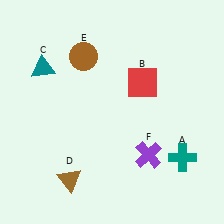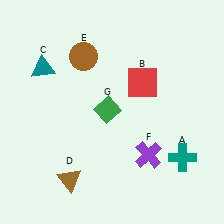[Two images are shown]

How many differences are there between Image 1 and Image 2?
There is 1 difference between the two images.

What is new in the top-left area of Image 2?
A green diamond (G) was added in the top-left area of Image 2.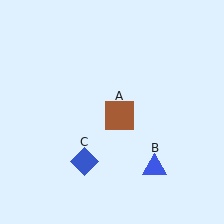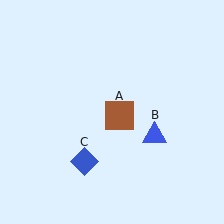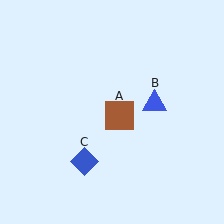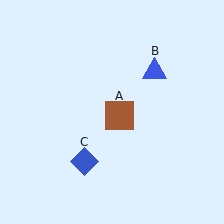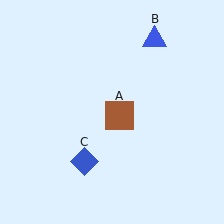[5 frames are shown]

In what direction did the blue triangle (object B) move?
The blue triangle (object B) moved up.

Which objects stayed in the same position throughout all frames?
Brown square (object A) and blue diamond (object C) remained stationary.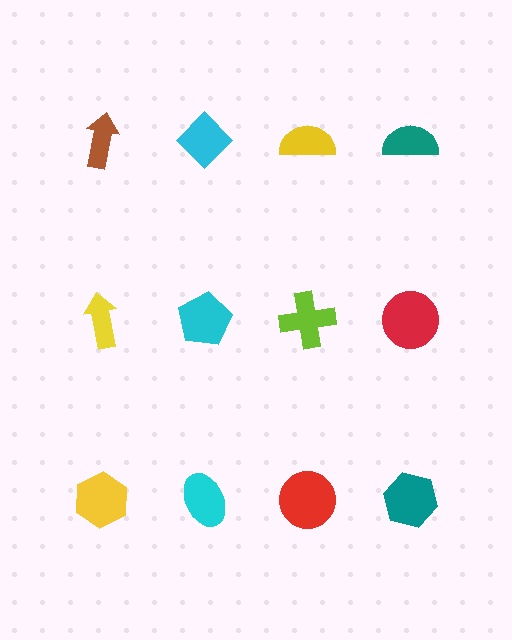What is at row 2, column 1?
A yellow arrow.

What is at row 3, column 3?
A red circle.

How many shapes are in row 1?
4 shapes.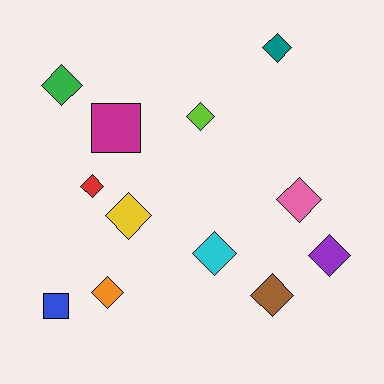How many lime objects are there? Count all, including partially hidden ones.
There is 1 lime object.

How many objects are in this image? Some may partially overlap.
There are 12 objects.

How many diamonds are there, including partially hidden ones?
There are 10 diamonds.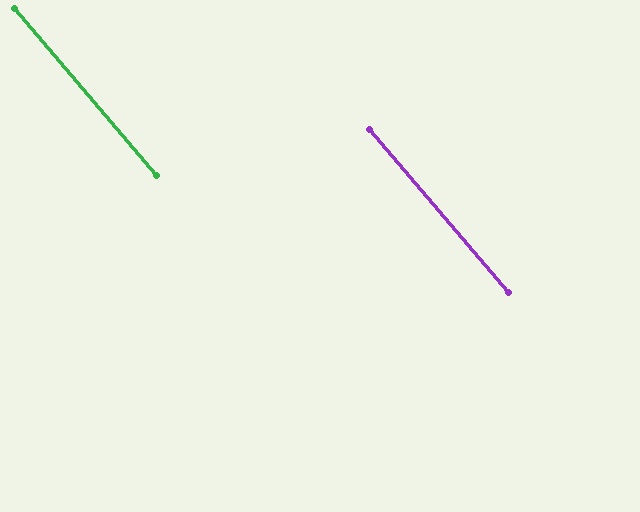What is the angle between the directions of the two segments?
Approximately 0 degrees.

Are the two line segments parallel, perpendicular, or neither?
Parallel — their directions differ by only 0.2°.